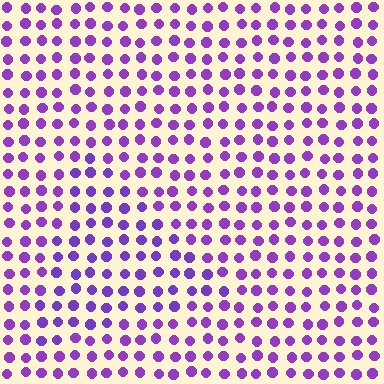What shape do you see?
I see a triangle.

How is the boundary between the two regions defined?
The boundary is defined purely by a slight shift in hue (about 15 degrees). Spacing, size, and orientation are identical on both sides.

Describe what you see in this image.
The image is filled with small purple elements in a uniform arrangement. A triangle-shaped region is visible where the elements are tinted to a slightly different hue, forming a subtle color boundary.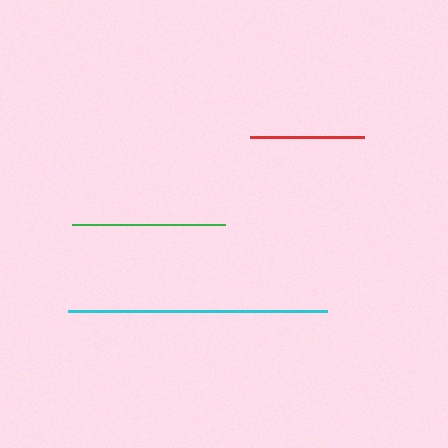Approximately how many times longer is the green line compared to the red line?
The green line is approximately 1.3 times the length of the red line.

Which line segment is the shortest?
The red line is the shortest at approximately 114 pixels.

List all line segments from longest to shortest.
From longest to shortest: cyan, green, red.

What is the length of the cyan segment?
The cyan segment is approximately 259 pixels long.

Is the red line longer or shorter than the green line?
The green line is longer than the red line.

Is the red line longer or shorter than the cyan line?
The cyan line is longer than the red line.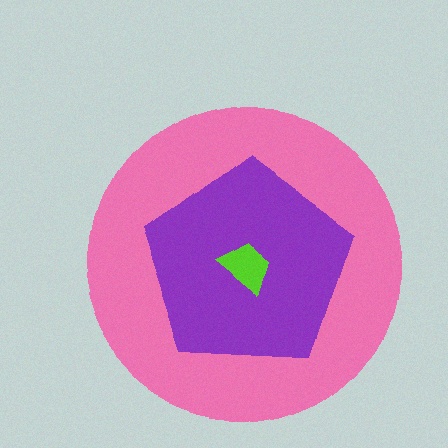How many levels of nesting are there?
3.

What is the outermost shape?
The pink circle.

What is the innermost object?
The lime trapezoid.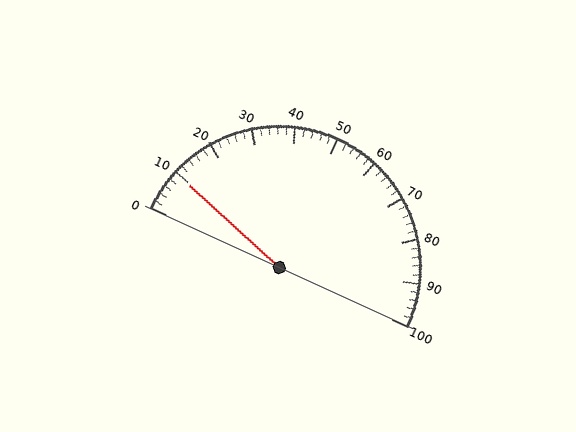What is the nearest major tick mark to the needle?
The nearest major tick mark is 10.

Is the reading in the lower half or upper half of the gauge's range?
The reading is in the lower half of the range (0 to 100).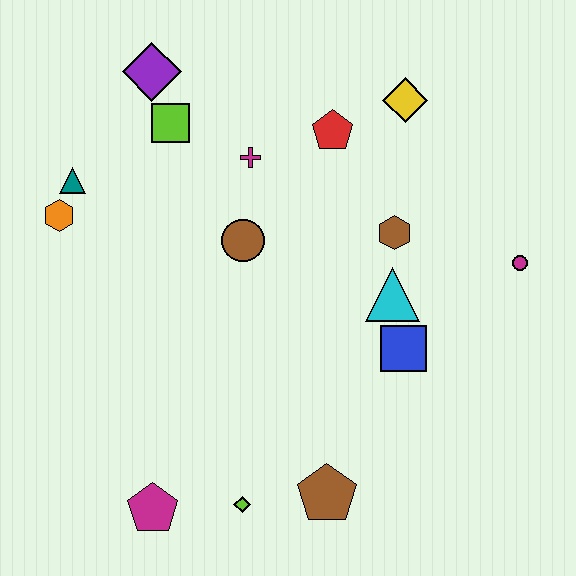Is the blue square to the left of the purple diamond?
No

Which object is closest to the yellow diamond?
The red pentagon is closest to the yellow diamond.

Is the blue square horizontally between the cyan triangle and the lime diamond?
No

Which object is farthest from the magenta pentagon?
The yellow diamond is farthest from the magenta pentagon.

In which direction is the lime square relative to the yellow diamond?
The lime square is to the left of the yellow diamond.